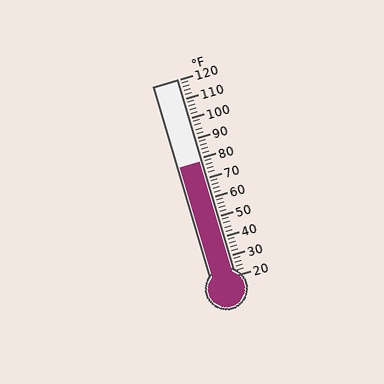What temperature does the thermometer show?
The thermometer shows approximately 78°F.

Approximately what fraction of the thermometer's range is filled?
The thermometer is filled to approximately 60% of its range.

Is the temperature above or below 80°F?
The temperature is below 80°F.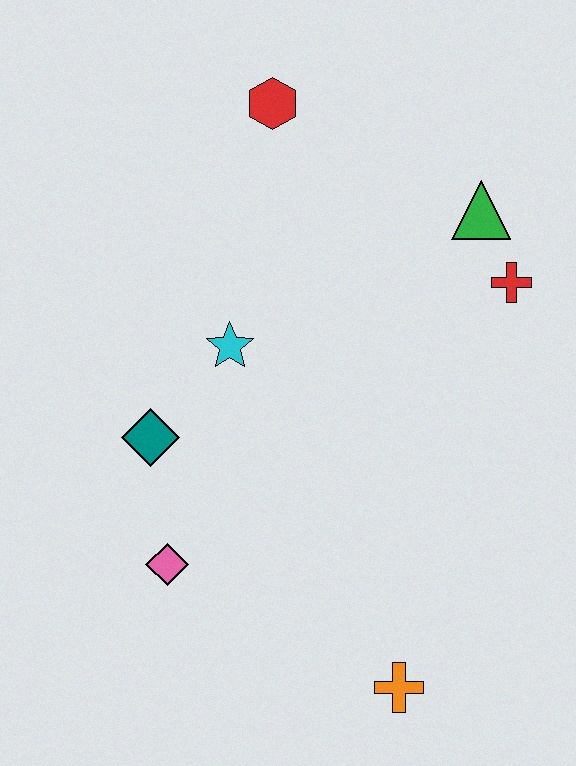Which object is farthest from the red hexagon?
The orange cross is farthest from the red hexagon.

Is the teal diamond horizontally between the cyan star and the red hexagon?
No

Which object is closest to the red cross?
The green triangle is closest to the red cross.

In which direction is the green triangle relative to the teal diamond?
The green triangle is to the right of the teal diamond.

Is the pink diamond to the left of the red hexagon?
Yes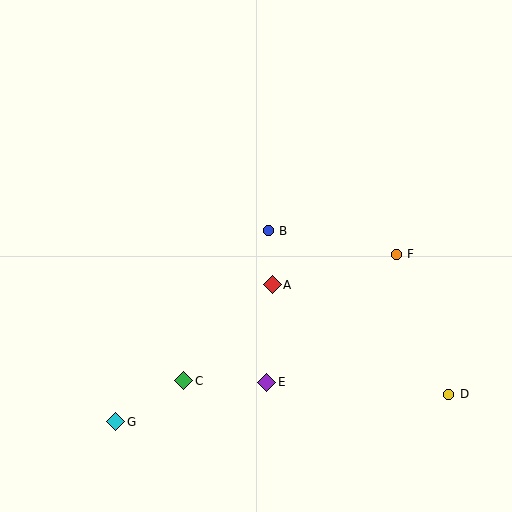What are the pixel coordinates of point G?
Point G is at (116, 422).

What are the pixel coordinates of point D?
Point D is at (449, 394).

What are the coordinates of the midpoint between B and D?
The midpoint between B and D is at (358, 312).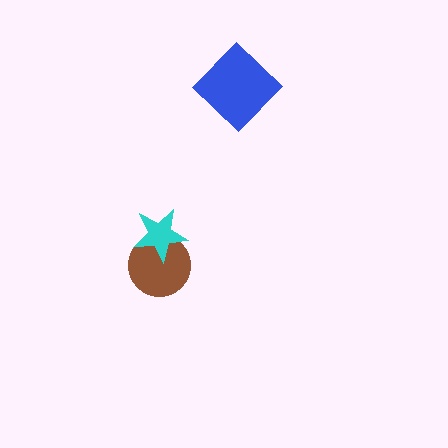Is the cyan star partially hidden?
No, no other shape covers it.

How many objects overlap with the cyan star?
1 object overlaps with the cyan star.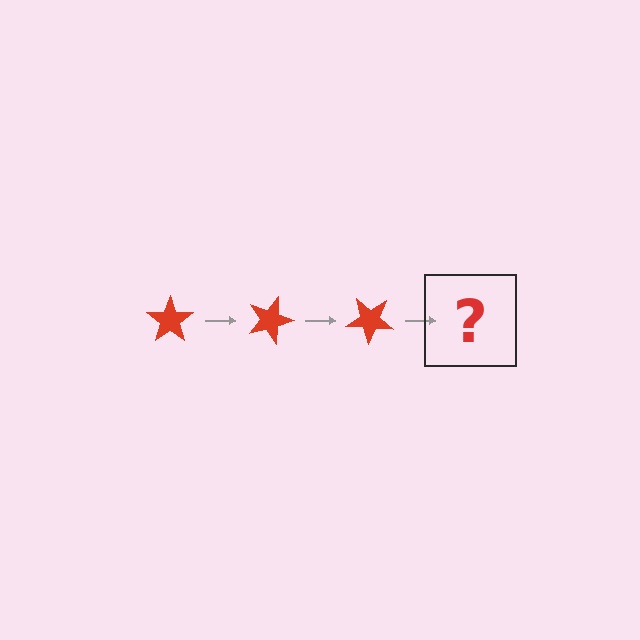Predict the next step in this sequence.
The next step is a red star rotated 60 degrees.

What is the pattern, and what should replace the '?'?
The pattern is that the star rotates 20 degrees each step. The '?' should be a red star rotated 60 degrees.